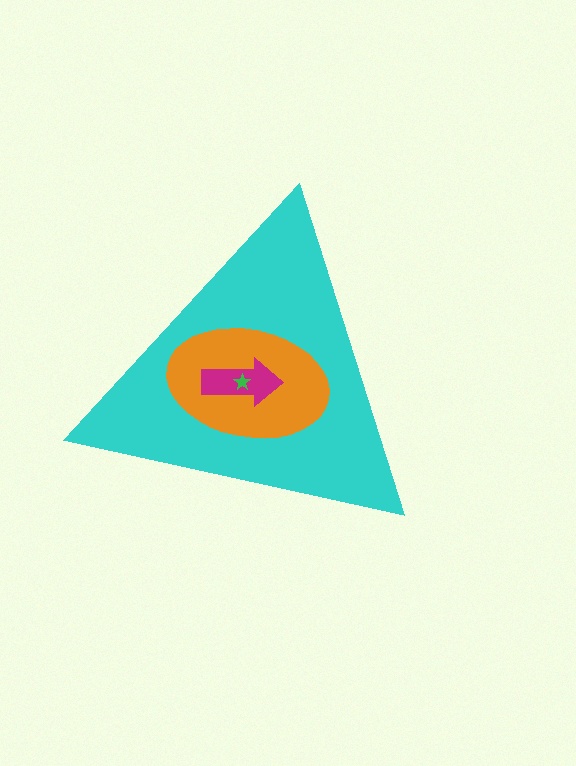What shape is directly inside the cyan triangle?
The orange ellipse.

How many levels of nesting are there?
4.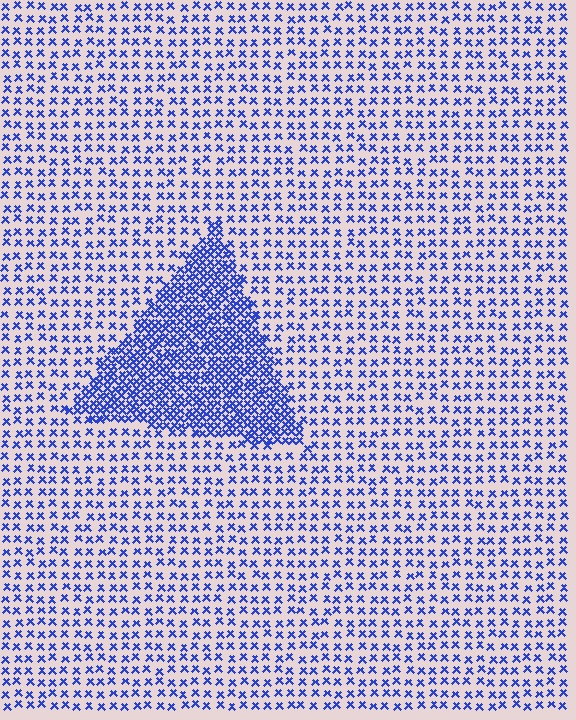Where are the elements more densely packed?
The elements are more densely packed inside the triangle boundary.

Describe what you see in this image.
The image contains small blue elements arranged at two different densities. A triangle-shaped region is visible where the elements are more densely packed than the surrounding area.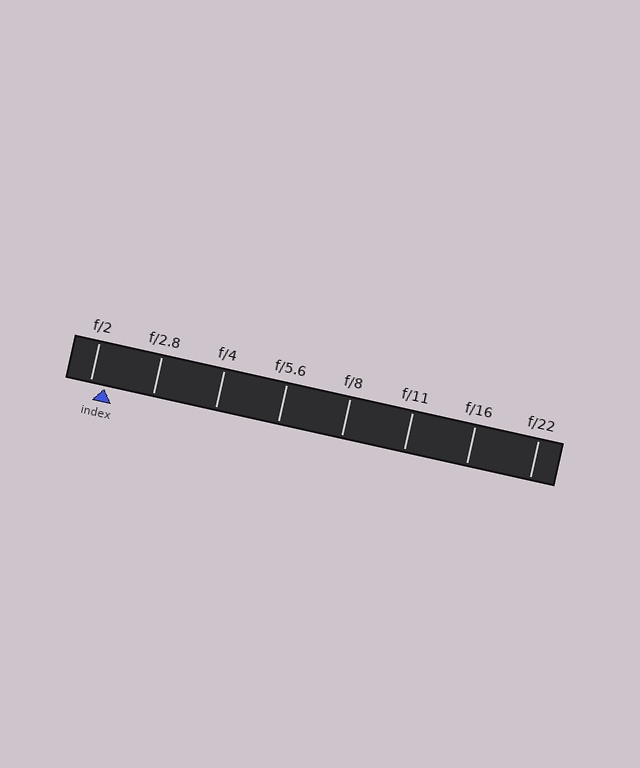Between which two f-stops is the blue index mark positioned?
The index mark is between f/2 and f/2.8.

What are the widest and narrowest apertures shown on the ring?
The widest aperture shown is f/2 and the narrowest is f/22.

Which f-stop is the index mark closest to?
The index mark is closest to f/2.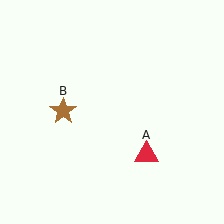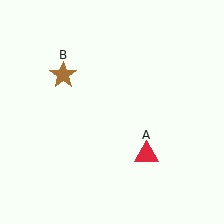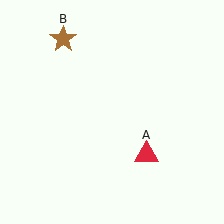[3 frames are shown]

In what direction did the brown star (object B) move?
The brown star (object B) moved up.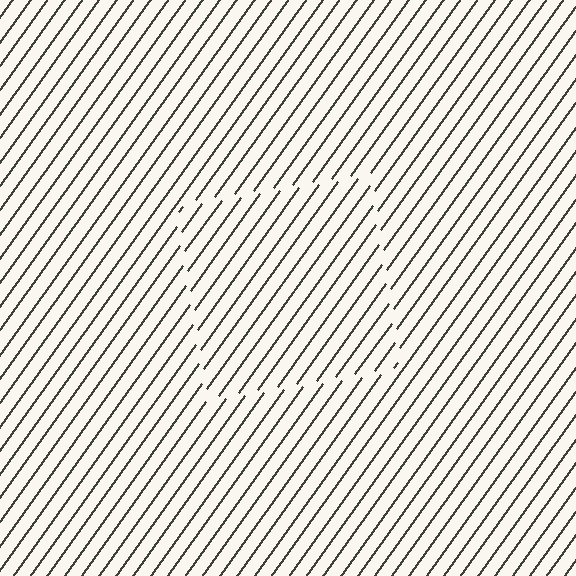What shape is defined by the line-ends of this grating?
An illusory square. The interior of the shape contains the same grating, shifted by half a period — the contour is defined by the phase discontinuity where line-ends from the inner and outer gratings abut.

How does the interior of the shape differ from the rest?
The interior of the shape contains the same grating, shifted by half a period — the contour is defined by the phase discontinuity where line-ends from the inner and outer gratings abut.